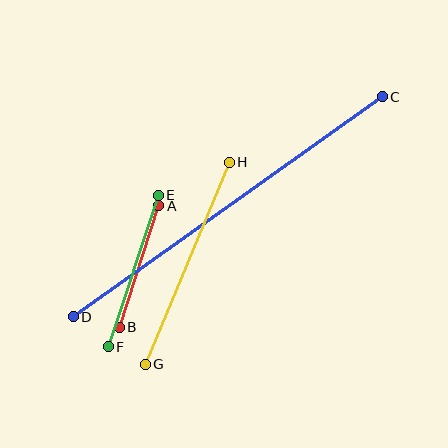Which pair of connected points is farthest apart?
Points C and D are farthest apart.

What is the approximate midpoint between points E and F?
The midpoint is at approximately (133, 271) pixels.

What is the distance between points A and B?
The distance is approximately 128 pixels.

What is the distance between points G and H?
The distance is approximately 219 pixels.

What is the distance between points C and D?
The distance is approximately 379 pixels.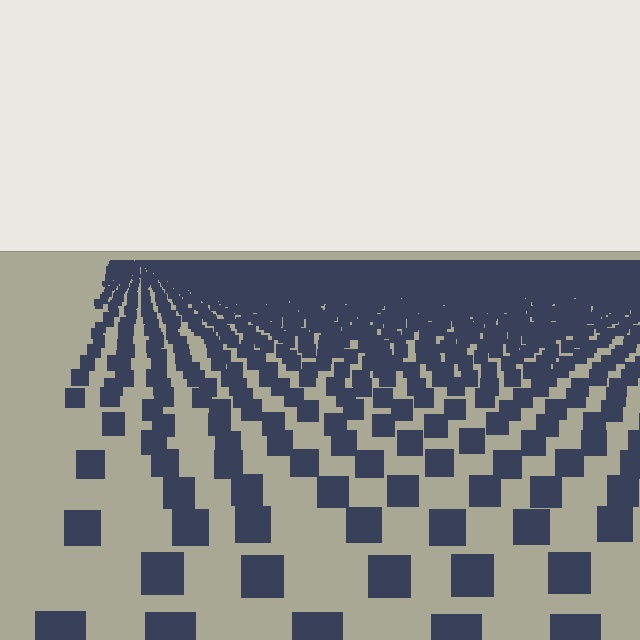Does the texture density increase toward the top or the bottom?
Density increases toward the top.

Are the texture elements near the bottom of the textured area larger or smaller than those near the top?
Larger. Near the bottom, elements are closer to the viewer and appear at a bigger on-screen size.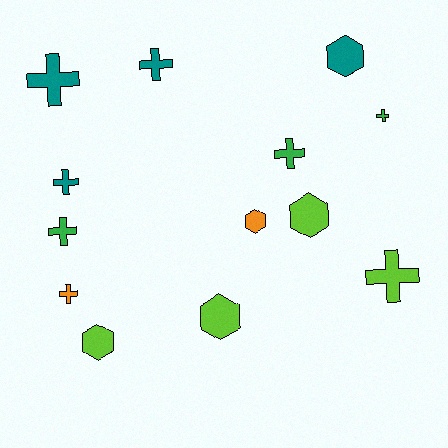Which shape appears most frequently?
Cross, with 8 objects.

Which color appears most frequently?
Lime, with 4 objects.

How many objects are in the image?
There are 13 objects.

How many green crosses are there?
There are 3 green crosses.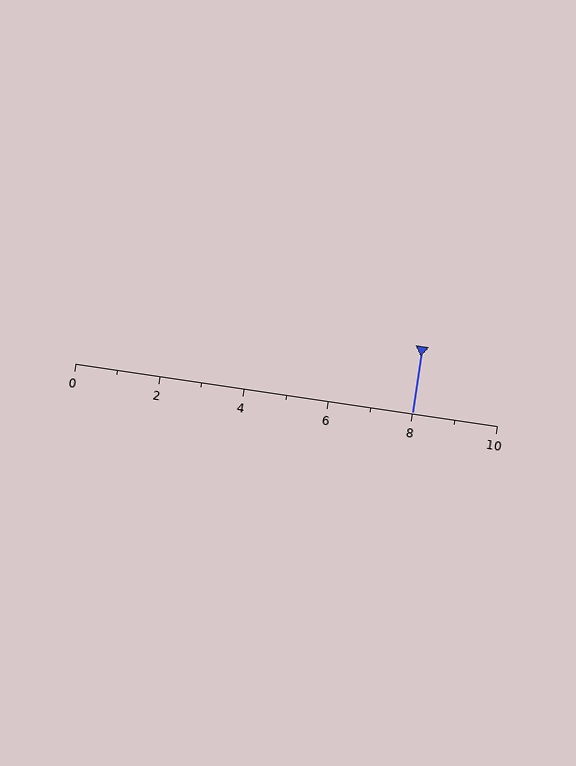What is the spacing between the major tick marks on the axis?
The major ticks are spaced 2 apart.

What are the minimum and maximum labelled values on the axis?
The axis runs from 0 to 10.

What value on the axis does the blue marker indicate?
The marker indicates approximately 8.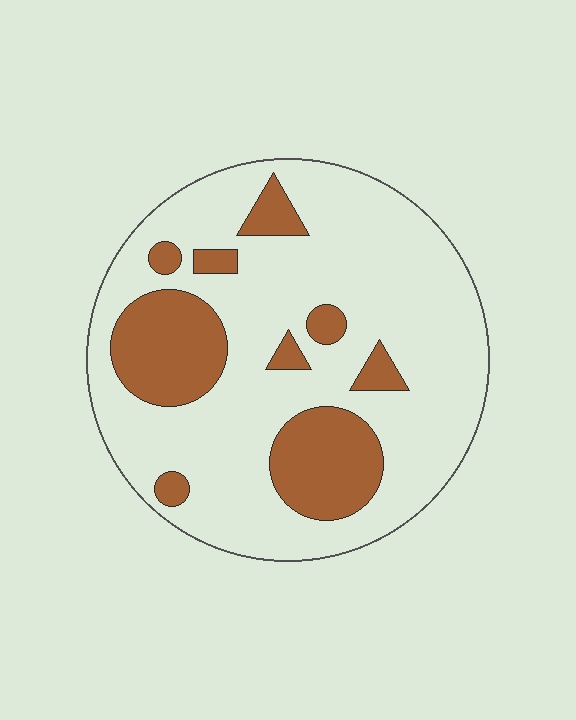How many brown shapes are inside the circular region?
9.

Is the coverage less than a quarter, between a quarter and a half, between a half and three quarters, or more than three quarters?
Less than a quarter.